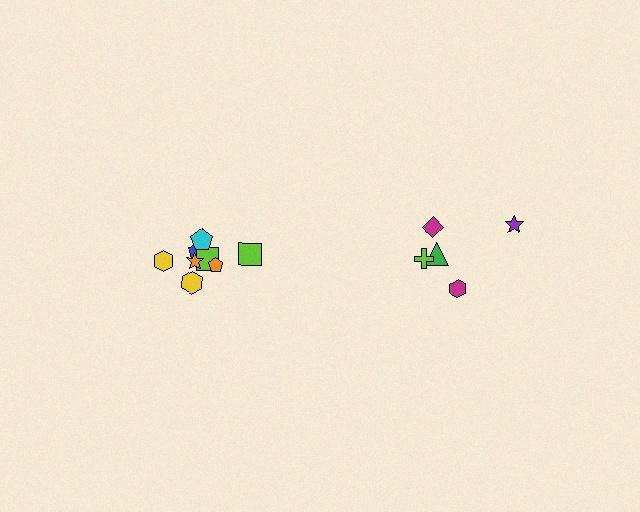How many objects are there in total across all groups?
There are 13 objects.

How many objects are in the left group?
There are 8 objects.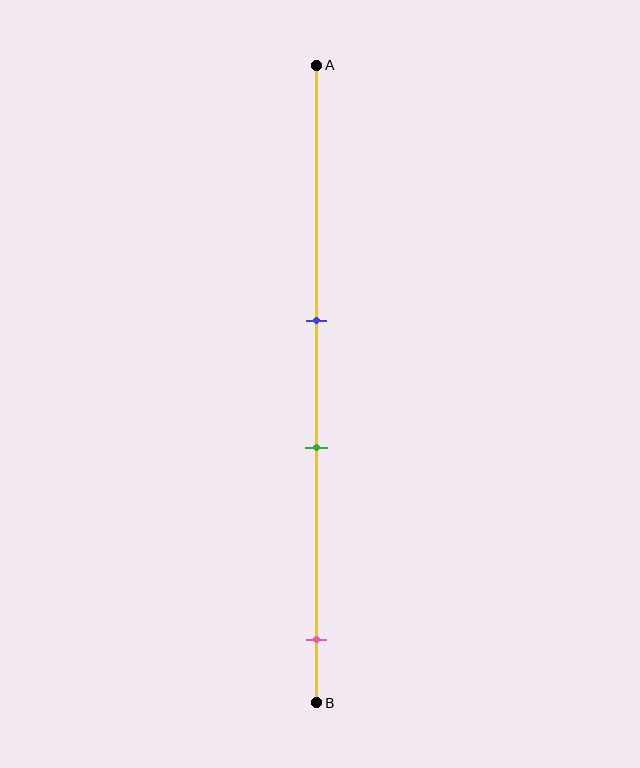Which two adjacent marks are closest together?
The blue and green marks are the closest adjacent pair.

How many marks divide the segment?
There are 3 marks dividing the segment.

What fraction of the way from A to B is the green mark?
The green mark is approximately 60% (0.6) of the way from A to B.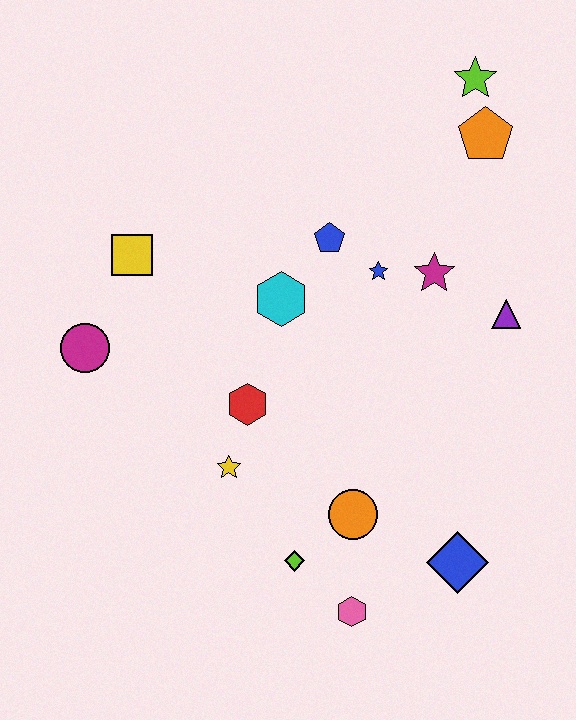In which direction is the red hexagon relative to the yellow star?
The red hexagon is above the yellow star.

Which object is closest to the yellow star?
The red hexagon is closest to the yellow star.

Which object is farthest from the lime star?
The pink hexagon is farthest from the lime star.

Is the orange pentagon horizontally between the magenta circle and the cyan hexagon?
No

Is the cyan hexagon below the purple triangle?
No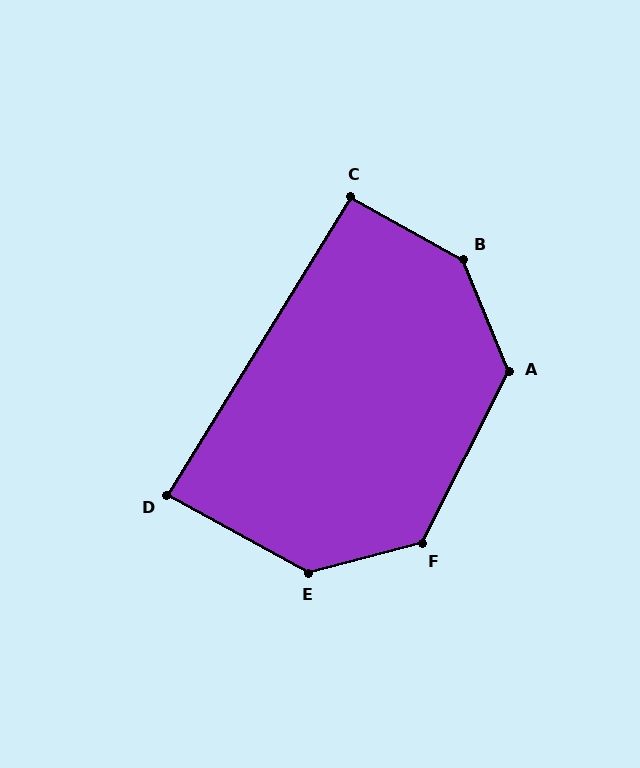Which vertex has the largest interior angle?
B, at approximately 142 degrees.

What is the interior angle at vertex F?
Approximately 131 degrees (obtuse).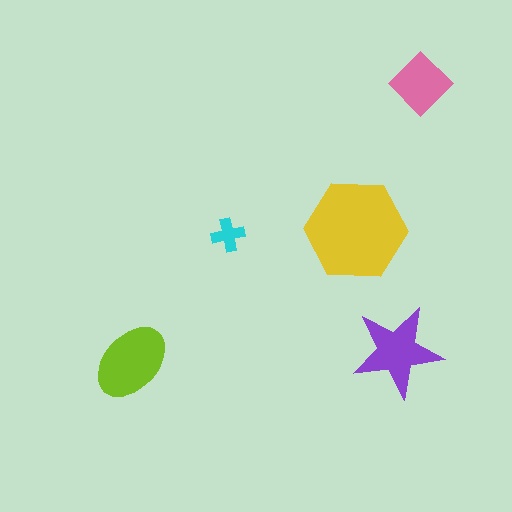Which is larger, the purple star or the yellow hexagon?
The yellow hexagon.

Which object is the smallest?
The cyan cross.